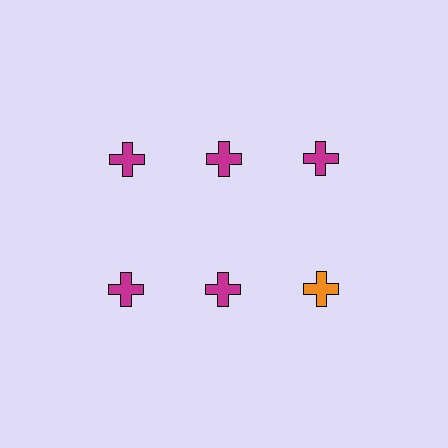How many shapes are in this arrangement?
There are 6 shapes arranged in a grid pattern.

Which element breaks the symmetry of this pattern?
The orange cross in the second row, center column breaks the symmetry. All other shapes are magenta crosses.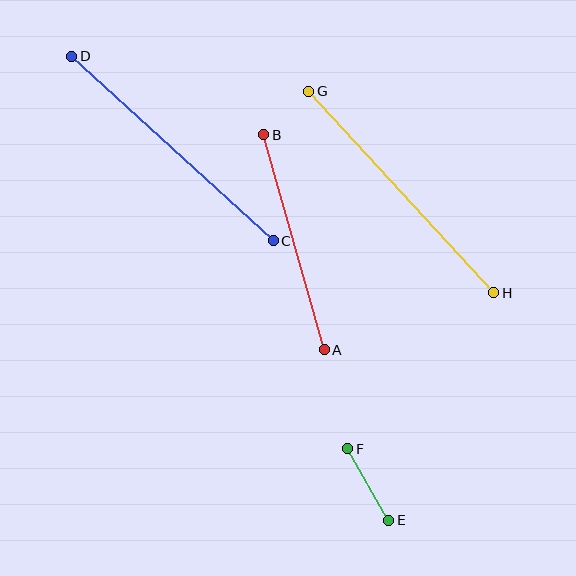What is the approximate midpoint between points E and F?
The midpoint is at approximately (368, 485) pixels.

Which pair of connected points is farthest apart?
Points C and D are farthest apart.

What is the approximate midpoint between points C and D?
The midpoint is at approximately (173, 149) pixels.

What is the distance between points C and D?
The distance is approximately 273 pixels.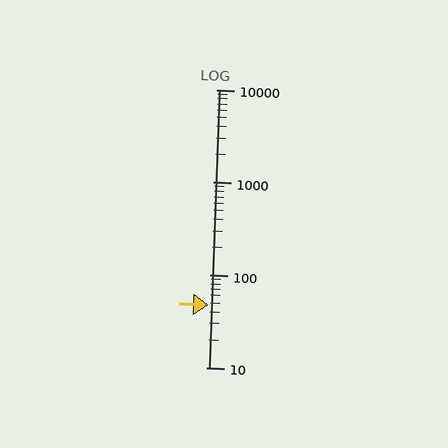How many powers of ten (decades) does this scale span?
The scale spans 3 decades, from 10 to 10000.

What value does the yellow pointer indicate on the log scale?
The pointer indicates approximately 47.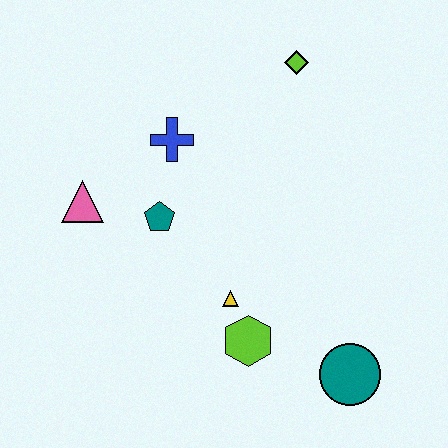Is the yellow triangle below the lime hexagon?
No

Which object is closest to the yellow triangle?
The lime hexagon is closest to the yellow triangle.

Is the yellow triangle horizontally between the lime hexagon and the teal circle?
No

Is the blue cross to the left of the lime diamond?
Yes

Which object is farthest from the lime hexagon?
The lime diamond is farthest from the lime hexagon.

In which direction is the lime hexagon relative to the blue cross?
The lime hexagon is below the blue cross.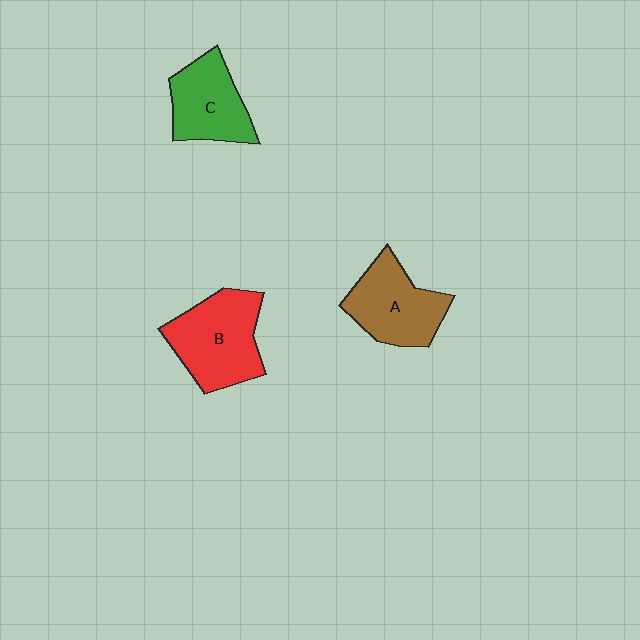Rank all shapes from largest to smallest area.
From largest to smallest: B (red), A (brown), C (green).